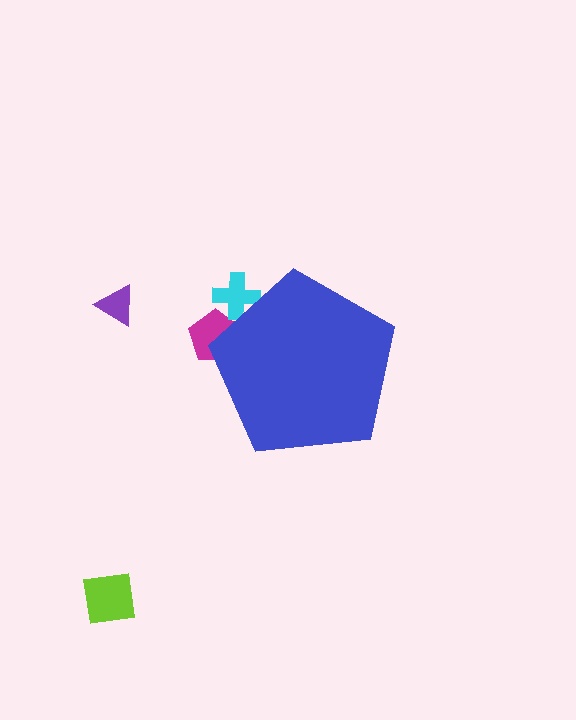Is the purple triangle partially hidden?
No, the purple triangle is fully visible.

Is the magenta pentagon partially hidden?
Yes, the magenta pentagon is partially hidden behind the blue pentagon.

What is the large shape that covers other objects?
A blue pentagon.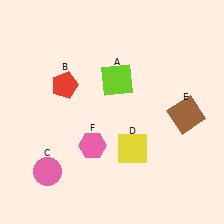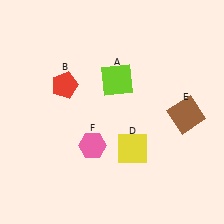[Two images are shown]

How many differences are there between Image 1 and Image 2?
There is 1 difference between the two images.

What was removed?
The pink circle (C) was removed in Image 2.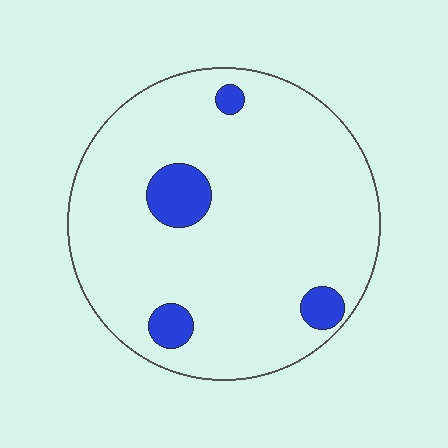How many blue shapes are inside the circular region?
4.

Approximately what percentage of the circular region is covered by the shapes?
Approximately 10%.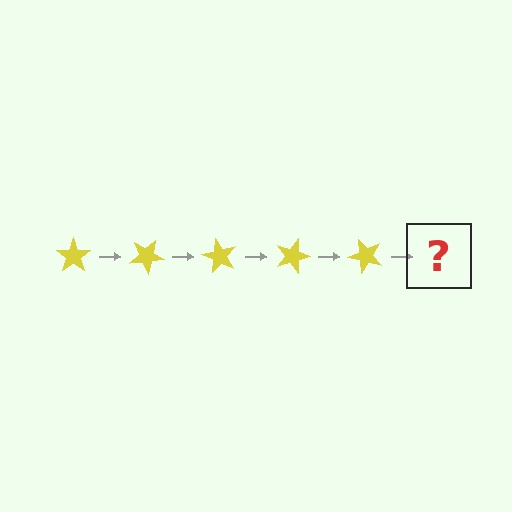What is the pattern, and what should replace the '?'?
The pattern is that the star rotates 30 degrees each step. The '?' should be a yellow star rotated 150 degrees.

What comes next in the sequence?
The next element should be a yellow star rotated 150 degrees.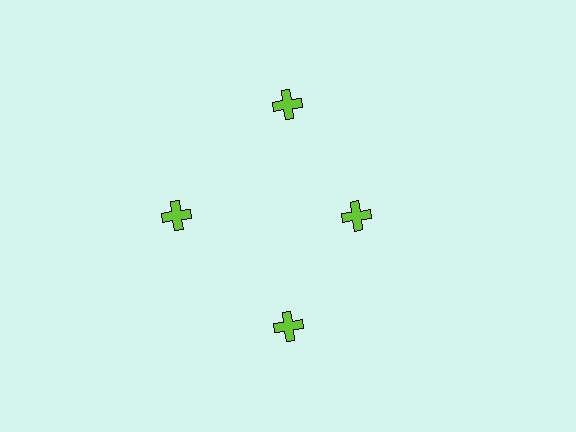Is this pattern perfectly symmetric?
No. The 4 lime crosses are arranged in a ring, but one element near the 3 o'clock position is pulled inward toward the center, breaking the 4-fold rotational symmetry.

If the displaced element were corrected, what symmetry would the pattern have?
It would have 4-fold rotational symmetry — the pattern would map onto itself every 90 degrees.